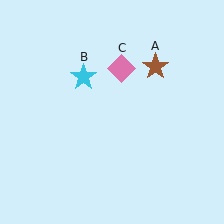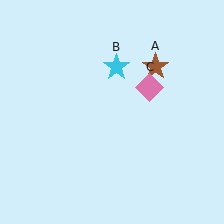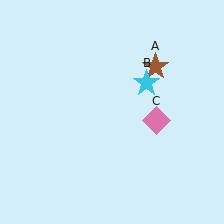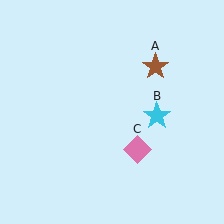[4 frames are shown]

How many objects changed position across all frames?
2 objects changed position: cyan star (object B), pink diamond (object C).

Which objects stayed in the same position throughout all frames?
Brown star (object A) remained stationary.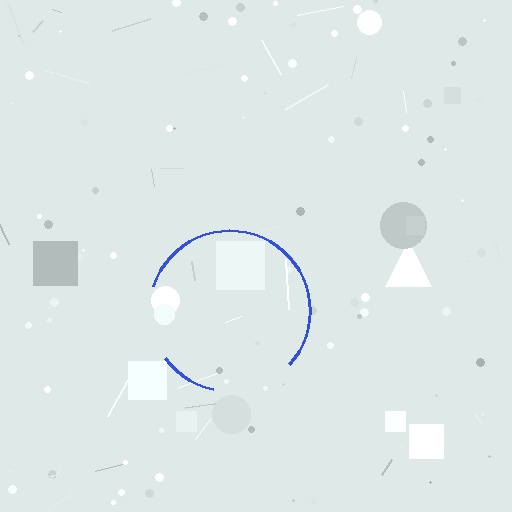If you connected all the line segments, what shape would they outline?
They would outline a circle.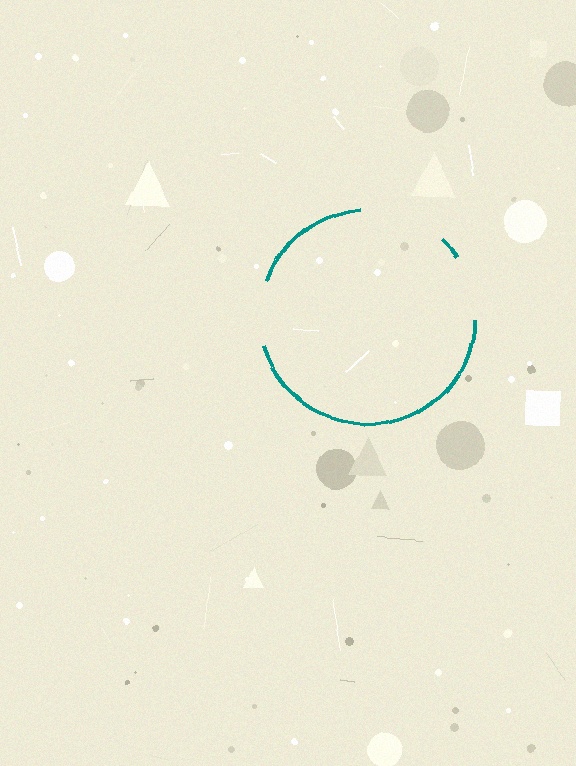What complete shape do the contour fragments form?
The contour fragments form a circle.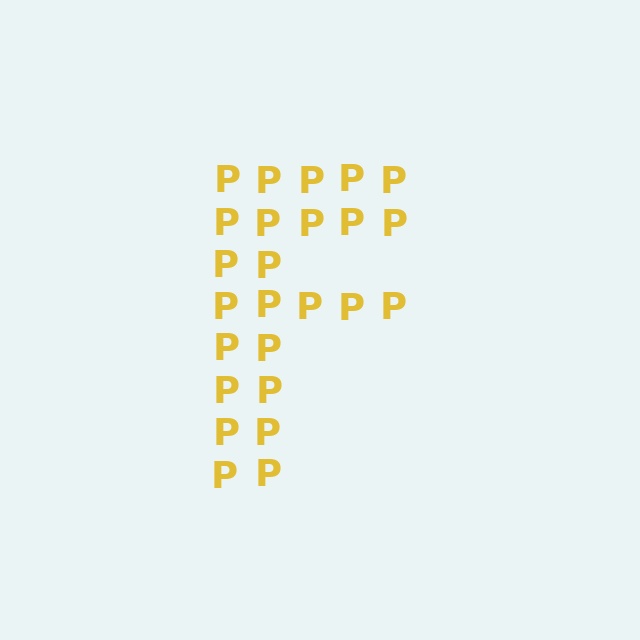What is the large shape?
The large shape is the letter F.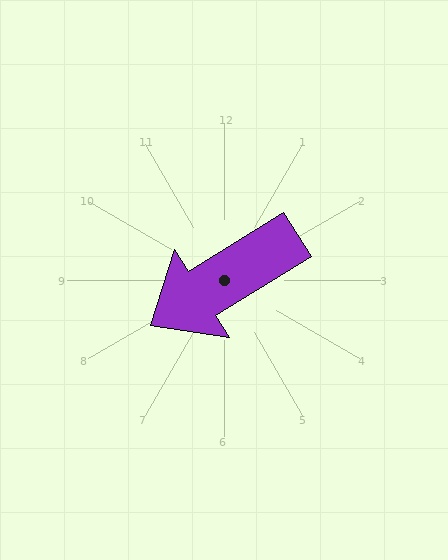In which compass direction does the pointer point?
Southwest.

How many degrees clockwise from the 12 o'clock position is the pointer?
Approximately 238 degrees.